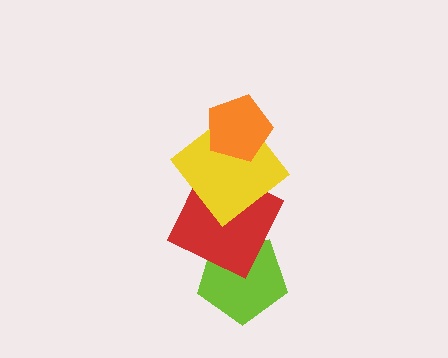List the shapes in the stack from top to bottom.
From top to bottom: the orange pentagon, the yellow diamond, the red square, the lime pentagon.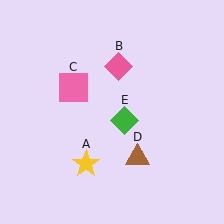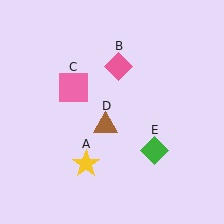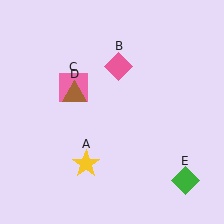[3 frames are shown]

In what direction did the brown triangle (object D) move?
The brown triangle (object D) moved up and to the left.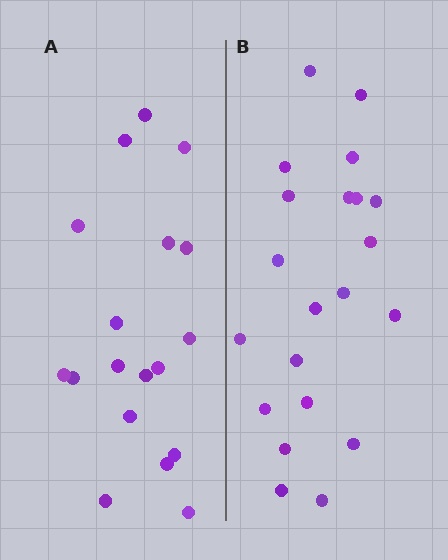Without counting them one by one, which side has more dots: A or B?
Region B (the right region) has more dots.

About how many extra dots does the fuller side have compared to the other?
Region B has just a few more — roughly 2 or 3 more dots than region A.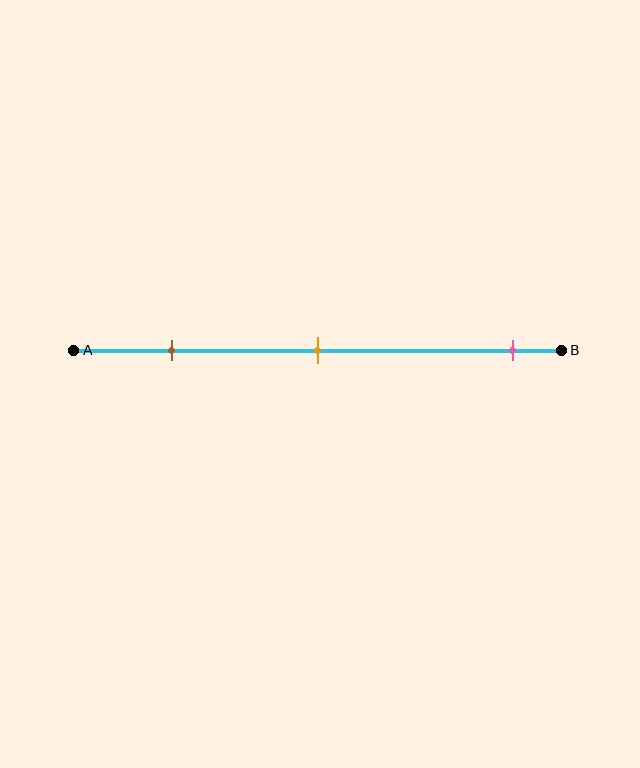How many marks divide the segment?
There are 3 marks dividing the segment.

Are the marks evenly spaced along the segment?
No, the marks are not evenly spaced.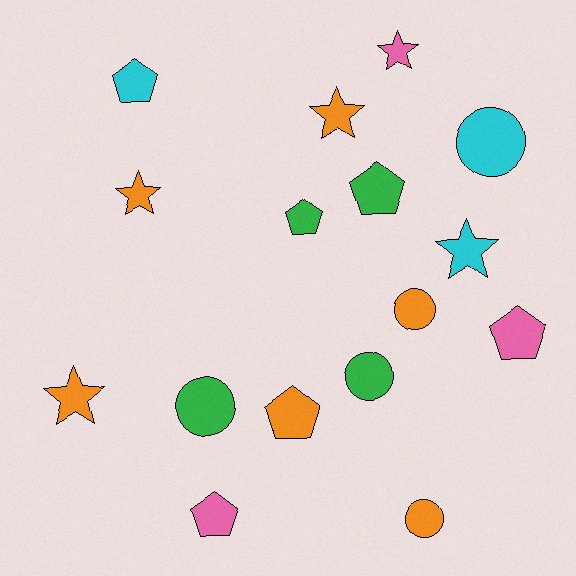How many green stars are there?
There are no green stars.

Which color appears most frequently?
Orange, with 6 objects.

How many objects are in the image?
There are 16 objects.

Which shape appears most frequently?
Pentagon, with 6 objects.